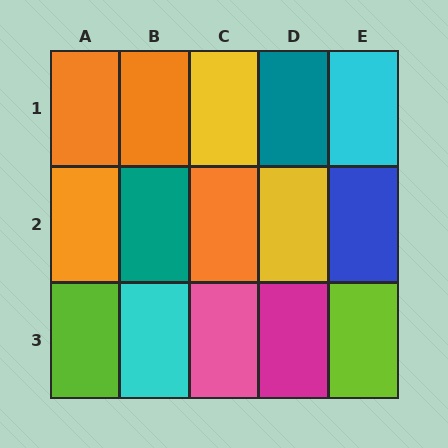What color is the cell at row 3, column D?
Magenta.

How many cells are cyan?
2 cells are cyan.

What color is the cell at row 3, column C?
Pink.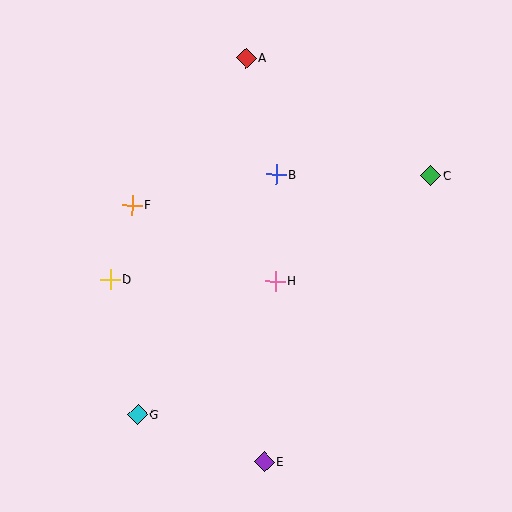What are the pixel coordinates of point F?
Point F is at (132, 205).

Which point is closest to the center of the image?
Point H at (275, 281) is closest to the center.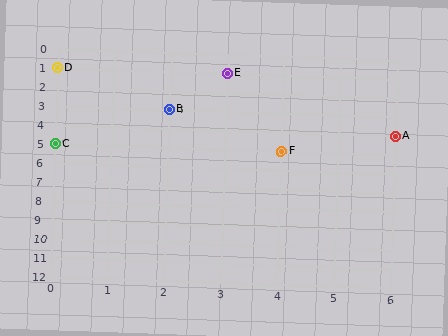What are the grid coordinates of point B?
Point B is at grid coordinates (2, 3).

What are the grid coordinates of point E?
Point E is at grid coordinates (3, 1).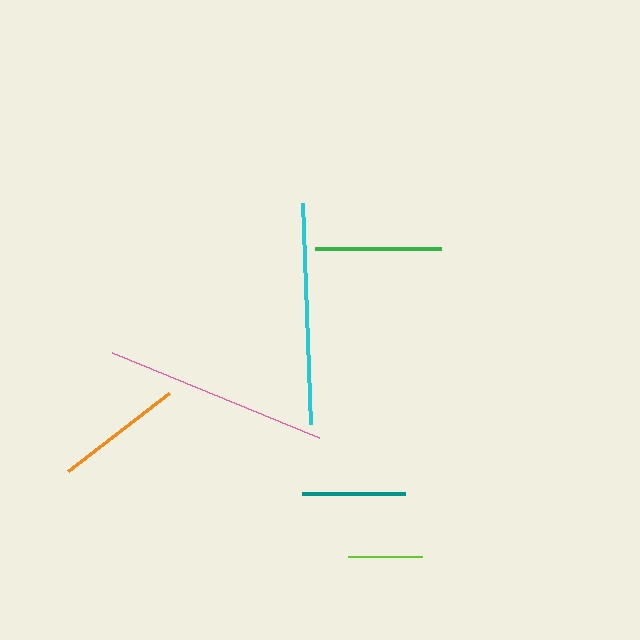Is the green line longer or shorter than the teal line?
The green line is longer than the teal line.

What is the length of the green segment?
The green segment is approximately 126 pixels long.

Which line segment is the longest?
The pink line is the longest at approximately 223 pixels.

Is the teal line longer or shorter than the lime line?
The teal line is longer than the lime line.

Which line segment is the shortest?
The lime line is the shortest at approximately 75 pixels.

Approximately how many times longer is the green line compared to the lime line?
The green line is approximately 1.7 times the length of the lime line.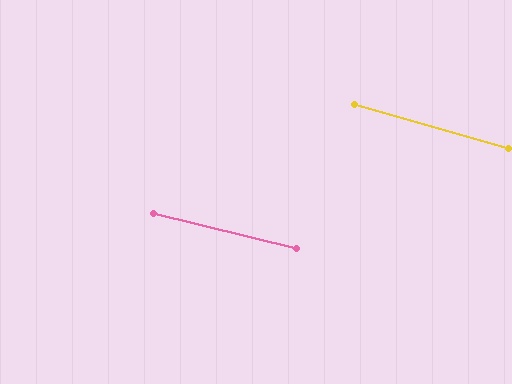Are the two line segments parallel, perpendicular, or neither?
Parallel — their directions differ by only 1.8°.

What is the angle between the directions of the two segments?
Approximately 2 degrees.